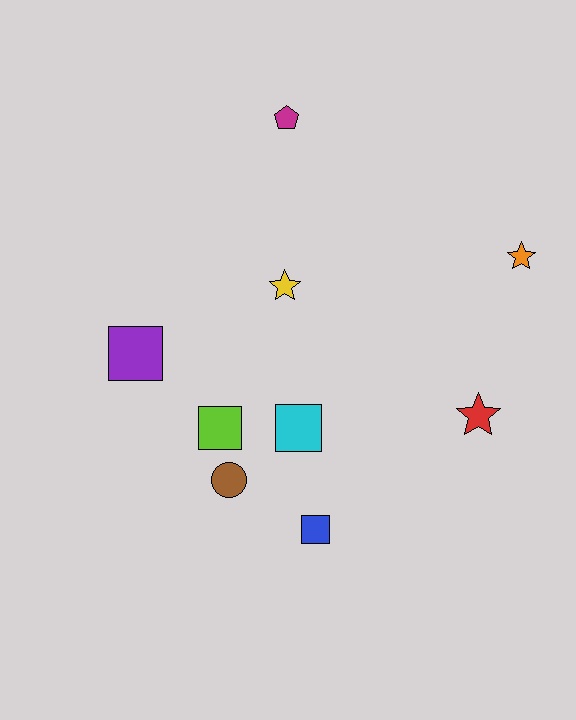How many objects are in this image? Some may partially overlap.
There are 9 objects.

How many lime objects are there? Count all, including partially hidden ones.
There is 1 lime object.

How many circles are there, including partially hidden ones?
There is 1 circle.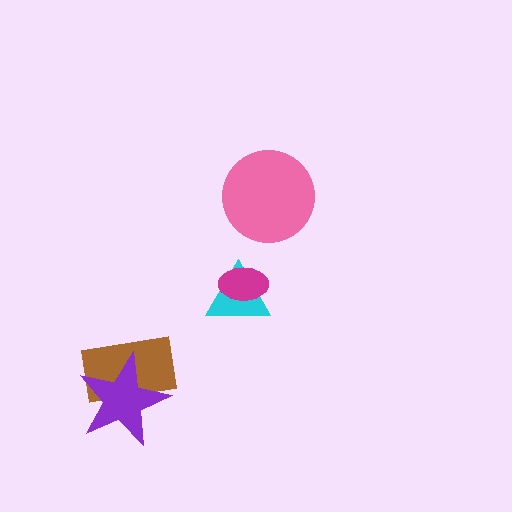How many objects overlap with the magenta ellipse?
1 object overlaps with the magenta ellipse.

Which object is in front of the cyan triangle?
The magenta ellipse is in front of the cyan triangle.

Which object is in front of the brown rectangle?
The purple star is in front of the brown rectangle.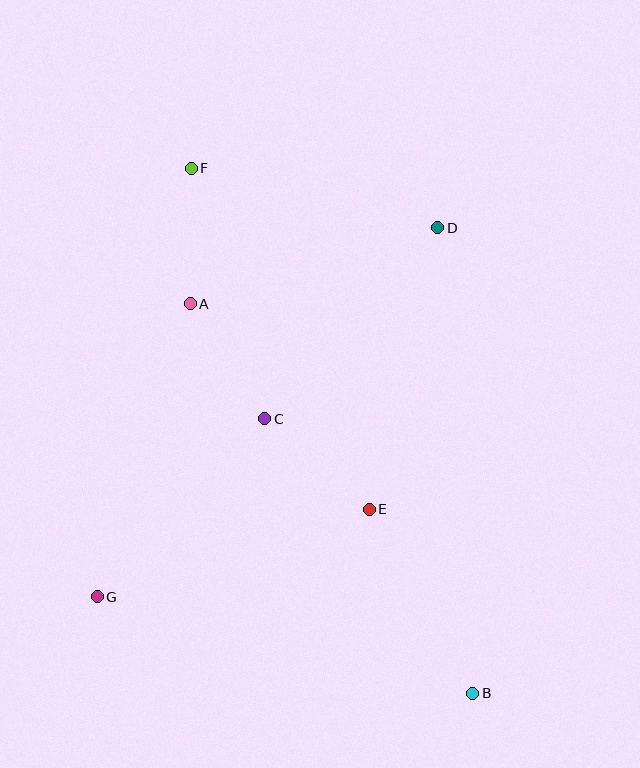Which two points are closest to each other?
Points A and F are closest to each other.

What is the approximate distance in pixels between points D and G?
The distance between D and G is approximately 502 pixels.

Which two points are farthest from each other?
Points B and F are farthest from each other.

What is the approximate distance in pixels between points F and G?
The distance between F and G is approximately 439 pixels.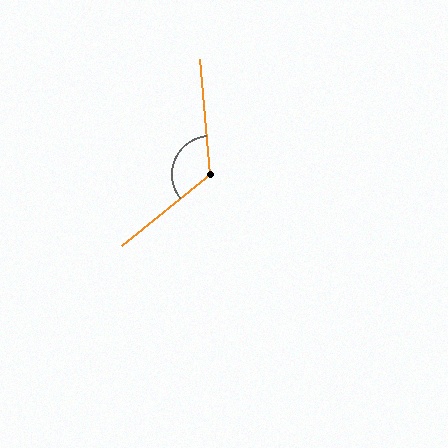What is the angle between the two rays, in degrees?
Approximately 124 degrees.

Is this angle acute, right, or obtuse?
It is obtuse.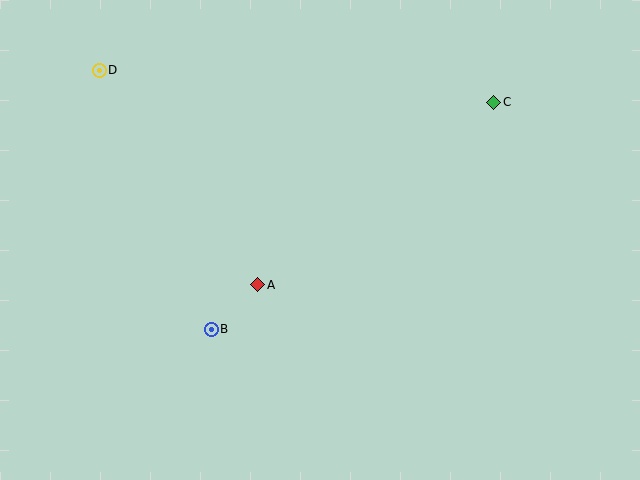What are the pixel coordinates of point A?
Point A is at (258, 285).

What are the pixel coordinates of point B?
Point B is at (211, 329).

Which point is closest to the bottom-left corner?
Point B is closest to the bottom-left corner.